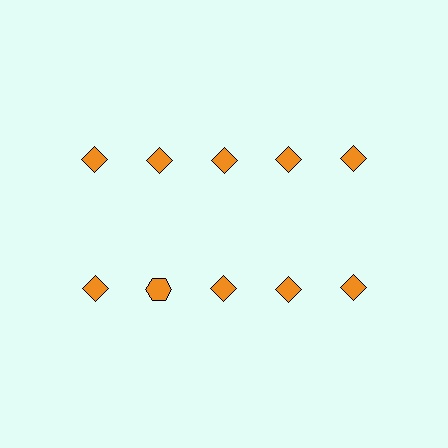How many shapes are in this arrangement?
There are 10 shapes arranged in a grid pattern.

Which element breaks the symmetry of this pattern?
The orange hexagon in the second row, second from left column breaks the symmetry. All other shapes are orange diamonds.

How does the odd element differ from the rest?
It has a different shape: hexagon instead of diamond.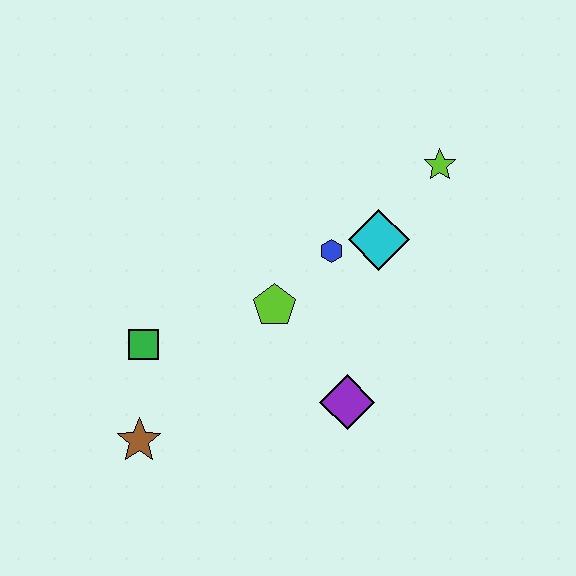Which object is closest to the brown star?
The green square is closest to the brown star.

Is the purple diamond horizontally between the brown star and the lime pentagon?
No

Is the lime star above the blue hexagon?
Yes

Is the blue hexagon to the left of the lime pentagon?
No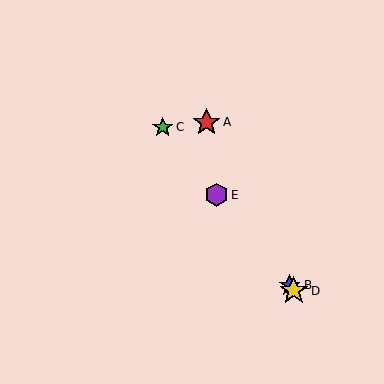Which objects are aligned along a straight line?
Objects B, C, D, E are aligned along a straight line.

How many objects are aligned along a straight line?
4 objects (B, C, D, E) are aligned along a straight line.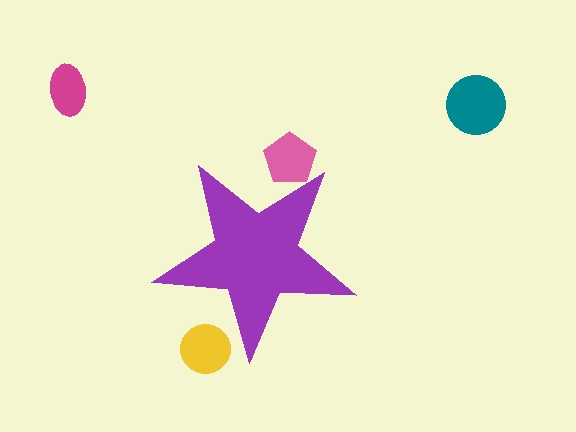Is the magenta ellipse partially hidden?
No, the magenta ellipse is fully visible.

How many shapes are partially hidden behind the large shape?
2 shapes are partially hidden.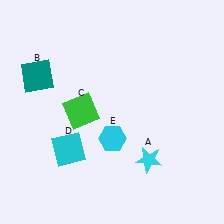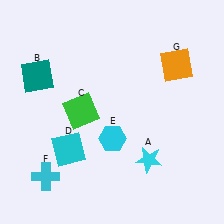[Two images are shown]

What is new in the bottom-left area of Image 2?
A cyan cross (F) was added in the bottom-left area of Image 2.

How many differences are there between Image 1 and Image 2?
There are 2 differences between the two images.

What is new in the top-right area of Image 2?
An orange square (G) was added in the top-right area of Image 2.